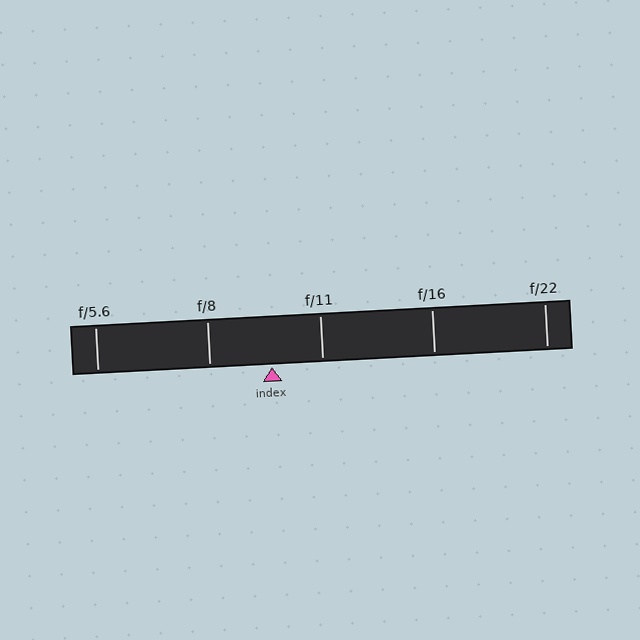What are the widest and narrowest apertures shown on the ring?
The widest aperture shown is f/5.6 and the narrowest is f/22.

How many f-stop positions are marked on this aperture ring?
There are 5 f-stop positions marked.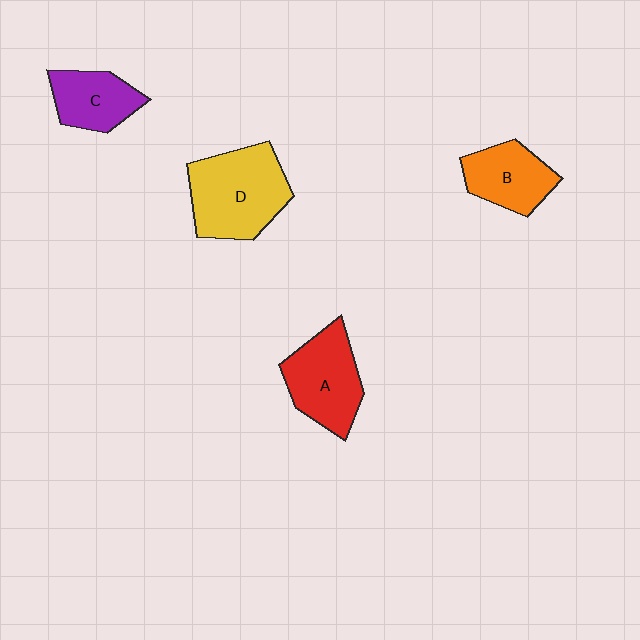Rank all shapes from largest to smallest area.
From largest to smallest: D (yellow), A (red), B (orange), C (purple).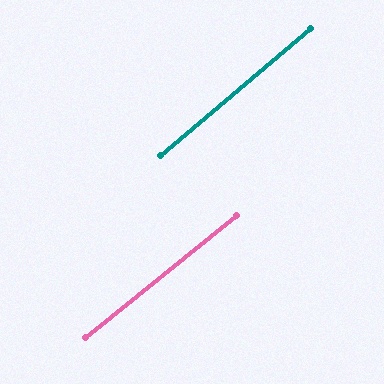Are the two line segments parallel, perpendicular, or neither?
Parallel — their directions differ by only 1.4°.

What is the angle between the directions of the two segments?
Approximately 1 degree.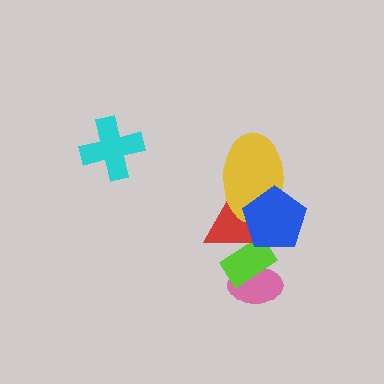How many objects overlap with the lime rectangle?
3 objects overlap with the lime rectangle.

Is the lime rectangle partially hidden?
Yes, it is partially covered by another shape.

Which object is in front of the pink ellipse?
The lime rectangle is in front of the pink ellipse.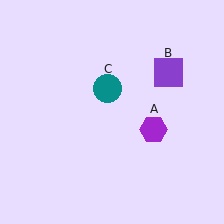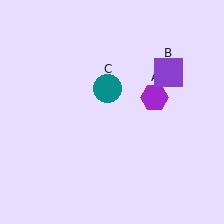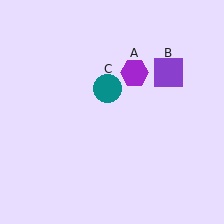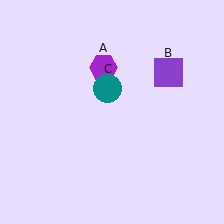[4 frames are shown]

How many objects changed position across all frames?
1 object changed position: purple hexagon (object A).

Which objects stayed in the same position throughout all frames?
Purple square (object B) and teal circle (object C) remained stationary.